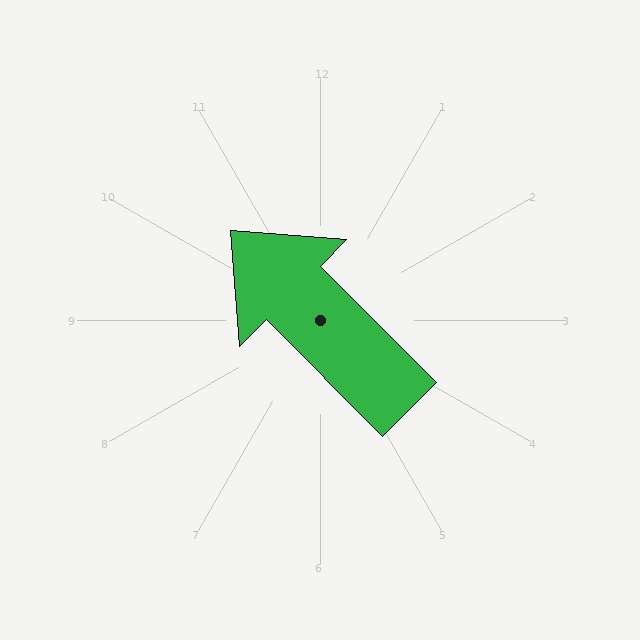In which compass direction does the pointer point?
Northwest.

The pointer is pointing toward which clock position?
Roughly 11 o'clock.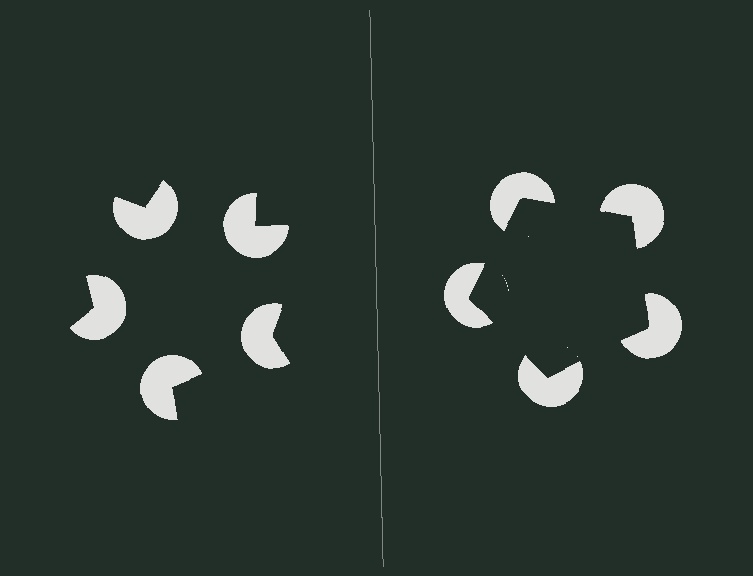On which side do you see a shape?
An illusory pentagon appears on the right side. On the left side the wedge cuts are rotated, so no coherent shape forms.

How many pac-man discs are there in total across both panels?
10 — 5 on each side.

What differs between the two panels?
The pac-man discs are positioned identically on both sides; only the wedge orientations differ. On the right they align to a pentagon; on the left they are misaligned.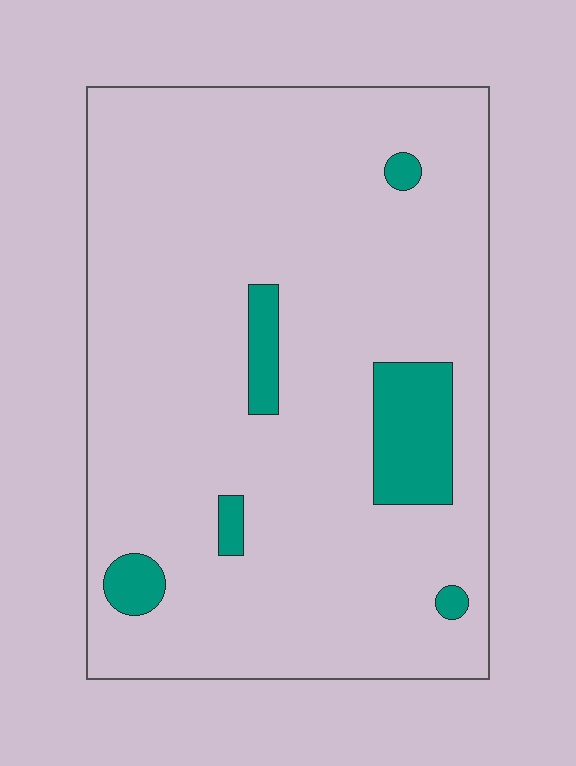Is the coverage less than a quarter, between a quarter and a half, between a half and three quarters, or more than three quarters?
Less than a quarter.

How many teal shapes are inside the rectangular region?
6.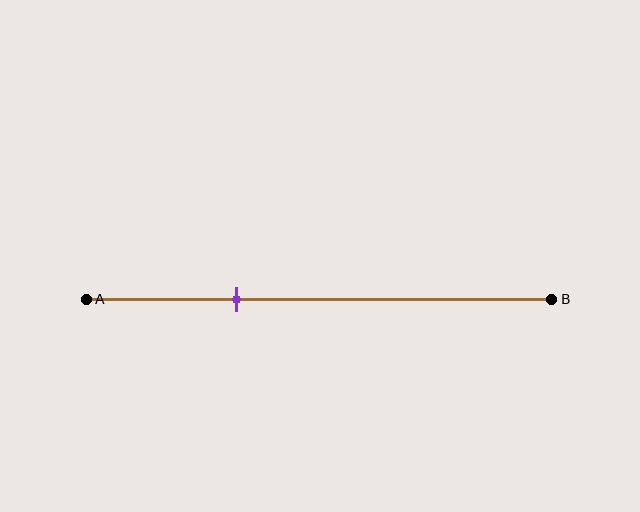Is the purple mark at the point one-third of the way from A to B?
Yes, the mark is approximately at the one-third point.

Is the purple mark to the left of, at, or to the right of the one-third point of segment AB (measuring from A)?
The purple mark is approximately at the one-third point of segment AB.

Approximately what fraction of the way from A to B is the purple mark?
The purple mark is approximately 30% of the way from A to B.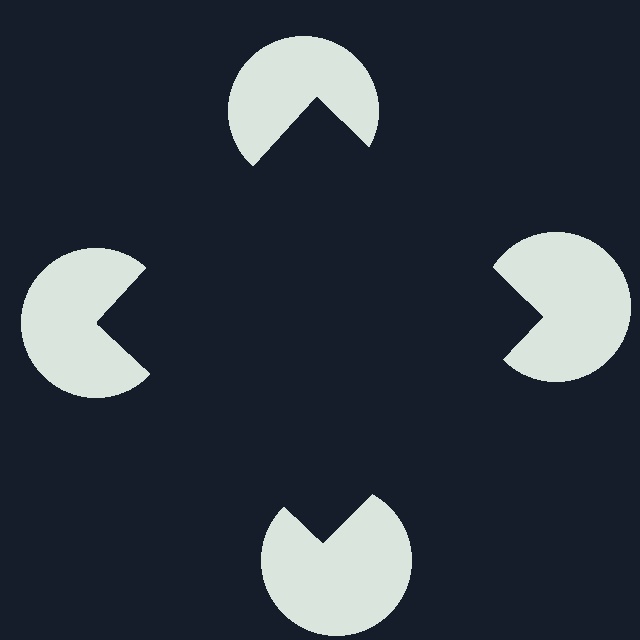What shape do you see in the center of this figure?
An illusory square — its edges are inferred from the aligned wedge cuts in the pac-man discs, not physically drawn.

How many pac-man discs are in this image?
There are 4 — one at each vertex of the illusory square.